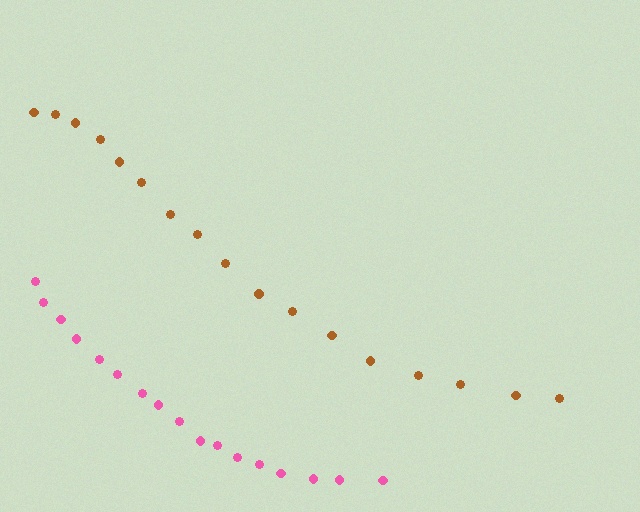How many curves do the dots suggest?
There are 2 distinct paths.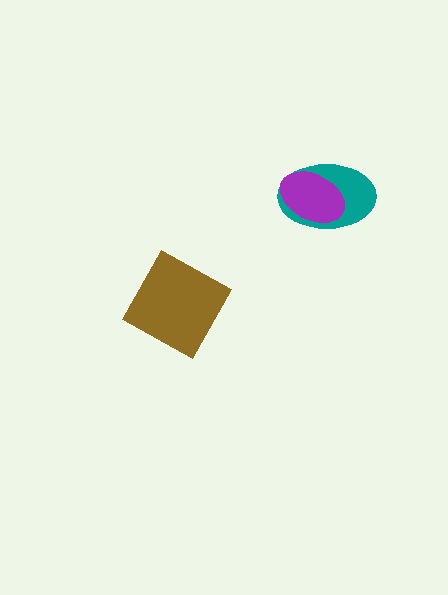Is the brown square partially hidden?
No, no other shape covers it.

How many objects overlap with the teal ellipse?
1 object overlaps with the teal ellipse.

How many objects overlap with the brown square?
0 objects overlap with the brown square.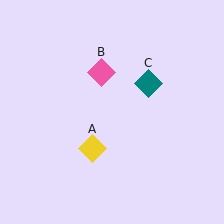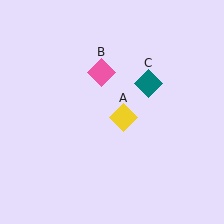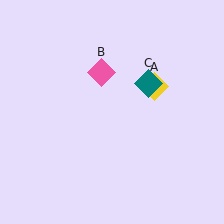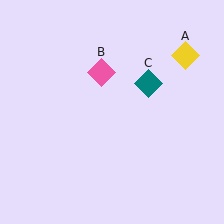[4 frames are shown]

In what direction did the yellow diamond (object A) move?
The yellow diamond (object A) moved up and to the right.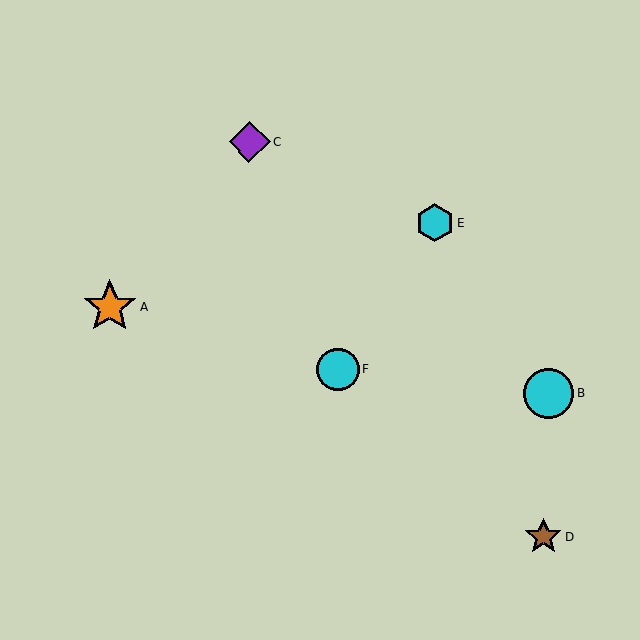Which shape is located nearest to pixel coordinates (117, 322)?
The orange star (labeled A) at (110, 307) is nearest to that location.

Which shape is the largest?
The orange star (labeled A) is the largest.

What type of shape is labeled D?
Shape D is a brown star.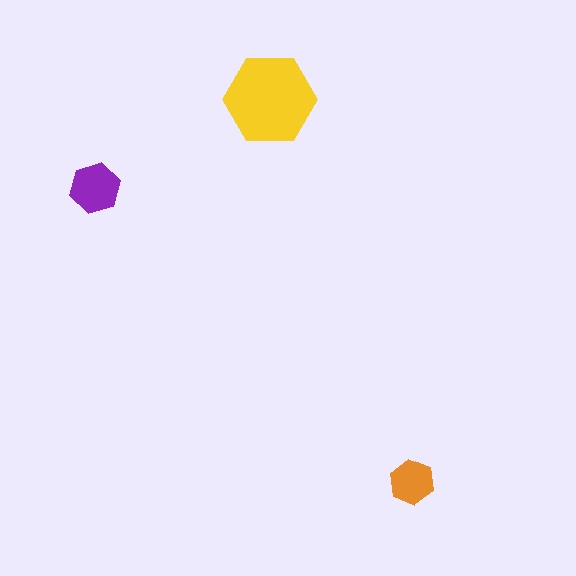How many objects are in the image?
There are 3 objects in the image.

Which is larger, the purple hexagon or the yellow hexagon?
The yellow one.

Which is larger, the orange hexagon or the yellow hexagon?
The yellow one.